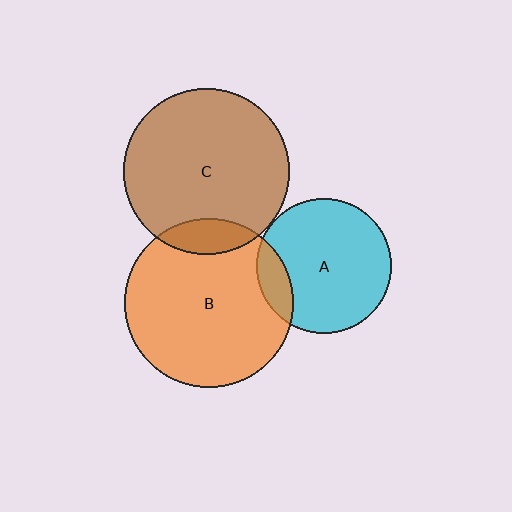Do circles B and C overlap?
Yes.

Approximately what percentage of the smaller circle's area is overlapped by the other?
Approximately 10%.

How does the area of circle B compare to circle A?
Approximately 1.6 times.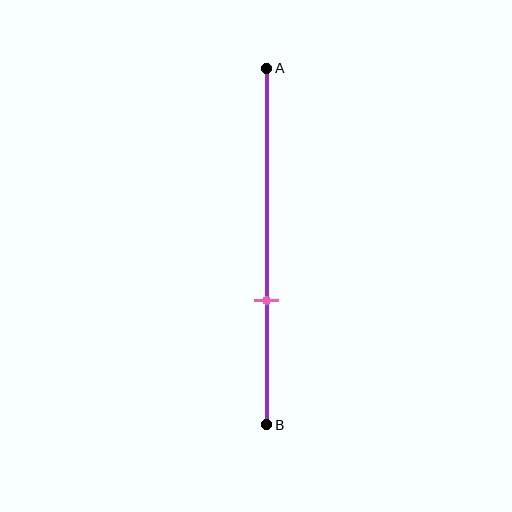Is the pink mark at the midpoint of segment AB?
No, the mark is at about 65% from A, not at the 50% midpoint.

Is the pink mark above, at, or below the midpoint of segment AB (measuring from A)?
The pink mark is below the midpoint of segment AB.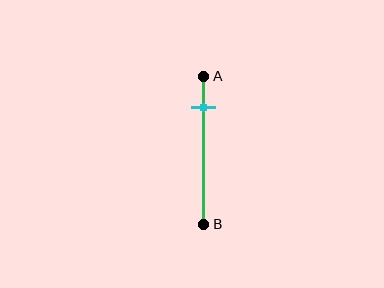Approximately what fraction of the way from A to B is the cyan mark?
The cyan mark is approximately 20% of the way from A to B.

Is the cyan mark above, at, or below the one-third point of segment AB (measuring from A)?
The cyan mark is above the one-third point of segment AB.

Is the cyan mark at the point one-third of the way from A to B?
No, the mark is at about 20% from A, not at the 33% one-third point.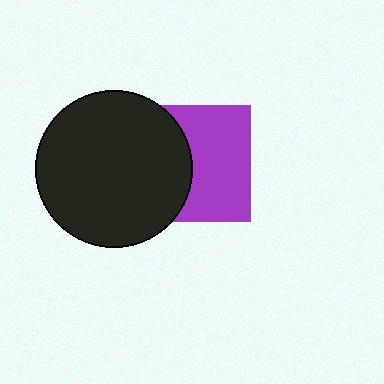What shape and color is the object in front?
The object in front is a black circle.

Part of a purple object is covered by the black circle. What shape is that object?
It is a square.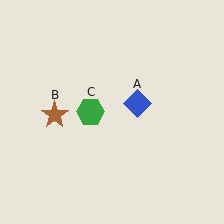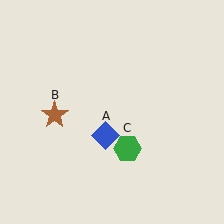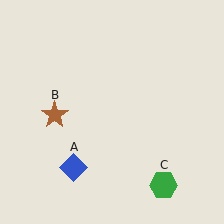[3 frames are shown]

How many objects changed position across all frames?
2 objects changed position: blue diamond (object A), green hexagon (object C).